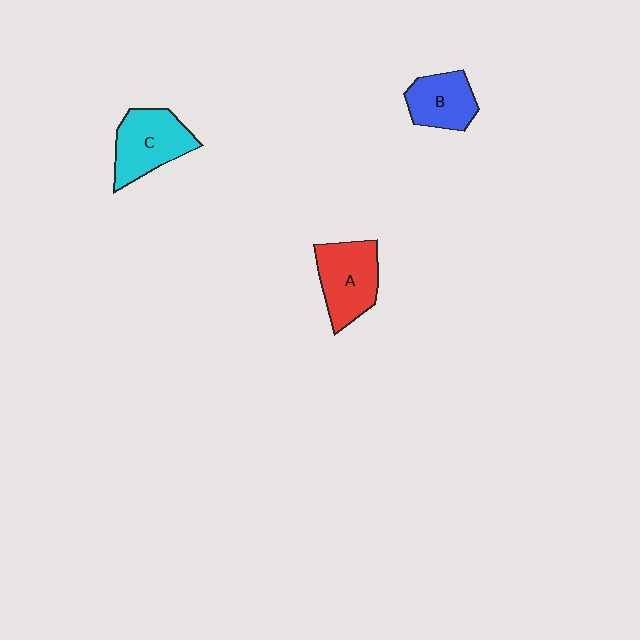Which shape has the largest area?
Shape C (cyan).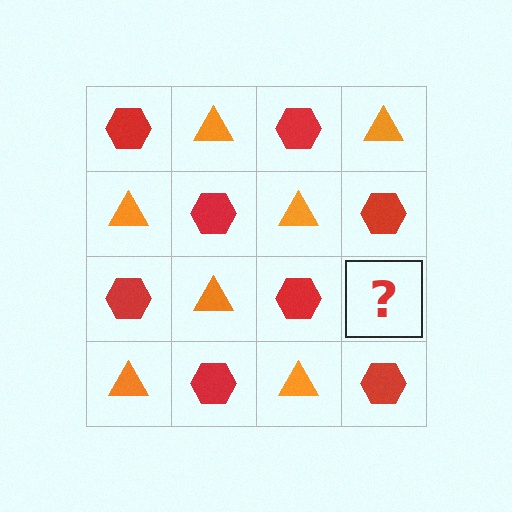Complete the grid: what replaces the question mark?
The question mark should be replaced with an orange triangle.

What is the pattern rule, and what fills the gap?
The rule is that it alternates red hexagon and orange triangle in a checkerboard pattern. The gap should be filled with an orange triangle.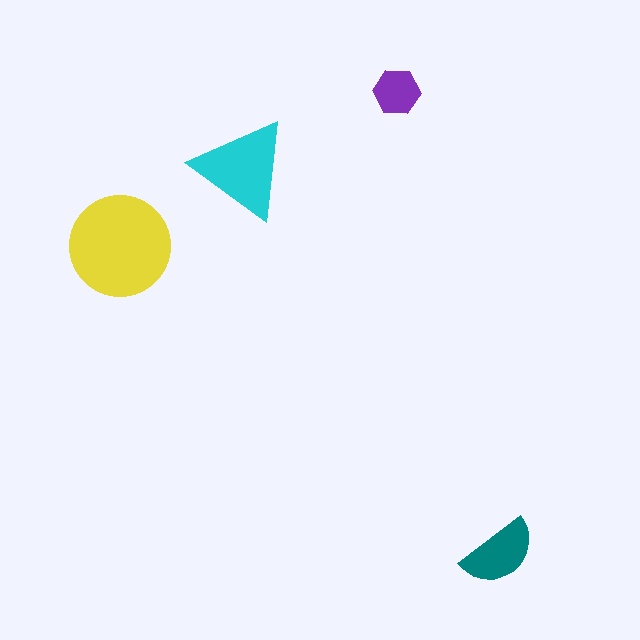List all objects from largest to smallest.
The yellow circle, the cyan triangle, the teal semicircle, the purple hexagon.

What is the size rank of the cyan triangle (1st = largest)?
2nd.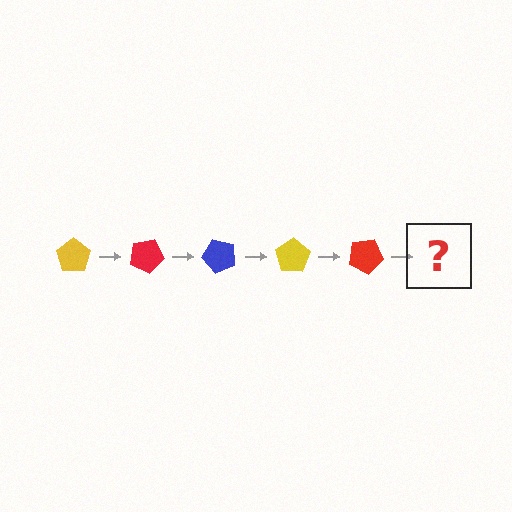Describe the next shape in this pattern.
It should be a blue pentagon, rotated 125 degrees from the start.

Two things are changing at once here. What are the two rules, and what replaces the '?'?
The two rules are that it rotates 25 degrees each step and the color cycles through yellow, red, and blue. The '?' should be a blue pentagon, rotated 125 degrees from the start.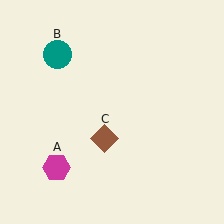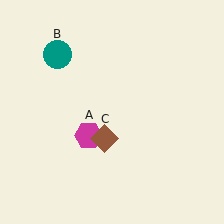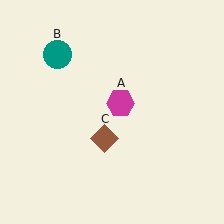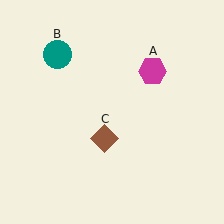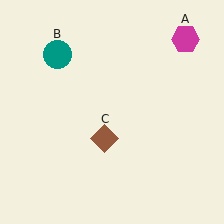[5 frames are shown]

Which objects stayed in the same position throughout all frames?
Teal circle (object B) and brown diamond (object C) remained stationary.